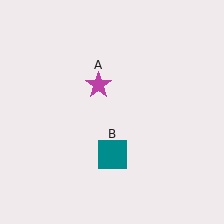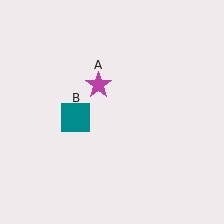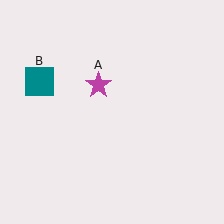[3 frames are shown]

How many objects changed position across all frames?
1 object changed position: teal square (object B).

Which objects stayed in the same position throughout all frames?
Magenta star (object A) remained stationary.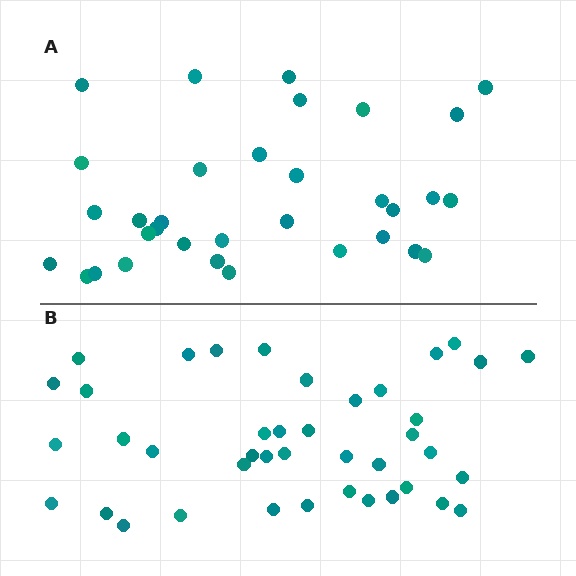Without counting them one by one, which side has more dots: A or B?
Region B (the bottom region) has more dots.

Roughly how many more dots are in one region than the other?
Region B has roughly 8 or so more dots than region A.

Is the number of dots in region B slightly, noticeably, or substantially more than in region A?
Region B has only slightly more — the two regions are fairly close. The ratio is roughly 1.2 to 1.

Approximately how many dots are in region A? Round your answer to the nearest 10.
About 30 dots. (The exact count is 33, which rounds to 30.)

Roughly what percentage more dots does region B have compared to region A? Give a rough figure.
About 25% more.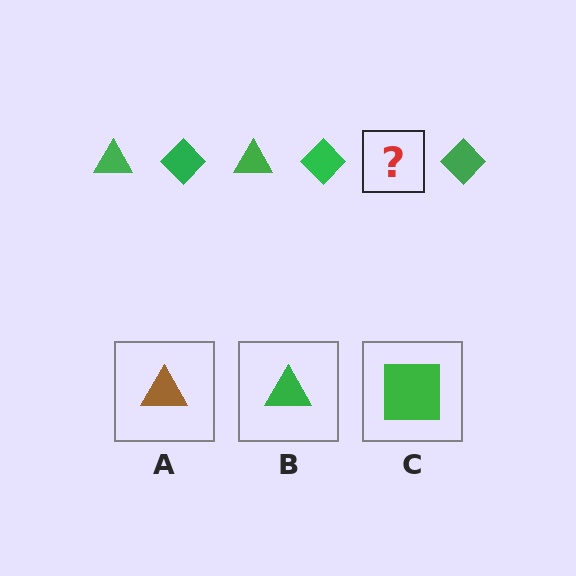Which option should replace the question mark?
Option B.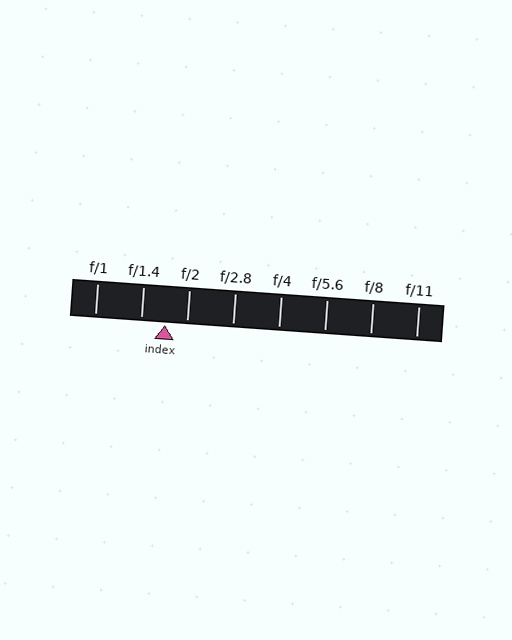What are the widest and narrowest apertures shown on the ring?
The widest aperture shown is f/1 and the narrowest is f/11.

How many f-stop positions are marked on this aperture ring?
There are 8 f-stop positions marked.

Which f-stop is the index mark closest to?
The index mark is closest to f/2.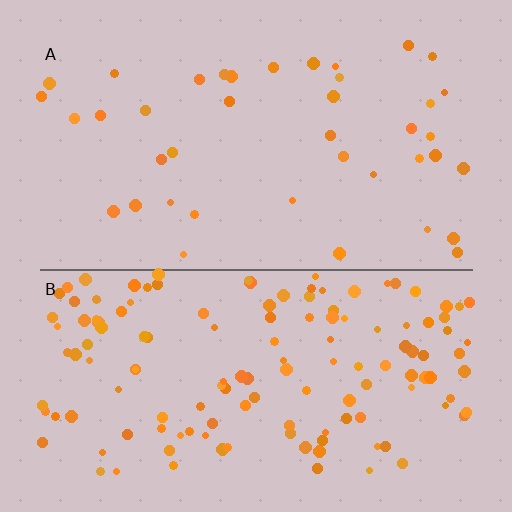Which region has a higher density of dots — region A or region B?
B (the bottom).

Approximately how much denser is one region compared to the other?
Approximately 3.4× — region B over region A.